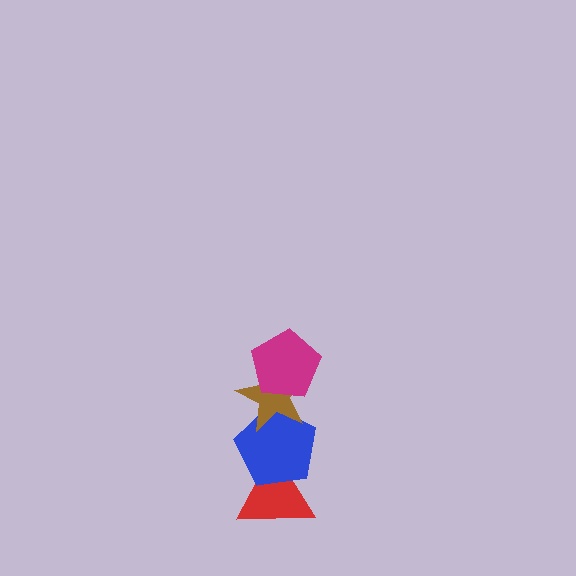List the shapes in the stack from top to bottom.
From top to bottom: the magenta pentagon, the brown star, the blue pentagon, the red triangle.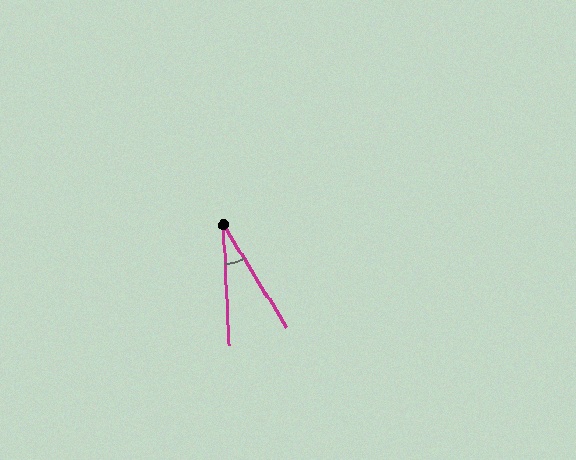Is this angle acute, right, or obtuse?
It is acute.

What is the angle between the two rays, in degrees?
Approximately 29 degrees.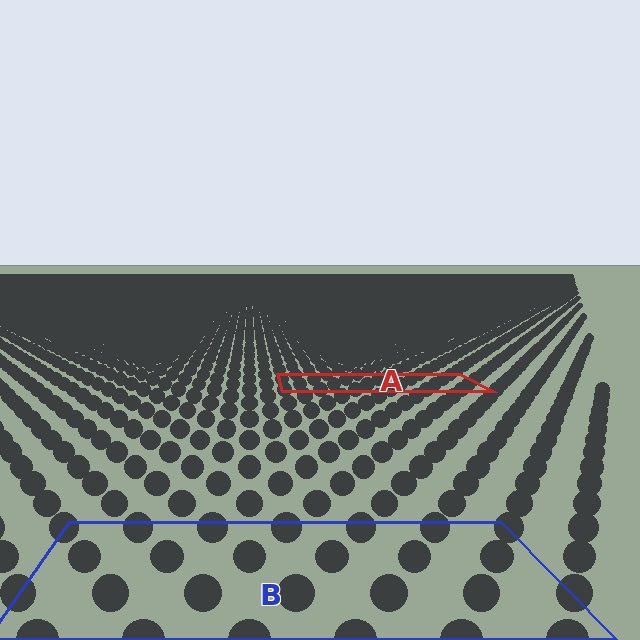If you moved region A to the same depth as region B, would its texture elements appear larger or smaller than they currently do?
They would appear larger. At a closer depth, the same texture elements are projected at a bigger on-screen size.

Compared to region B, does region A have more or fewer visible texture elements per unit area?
Region A has more texture elements per unit area — they are packed more densely because it is farther away.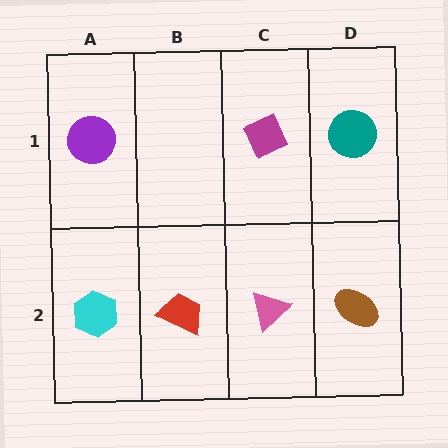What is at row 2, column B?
A red trapezoid.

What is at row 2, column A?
A cyan hexagon.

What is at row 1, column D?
A teal circle.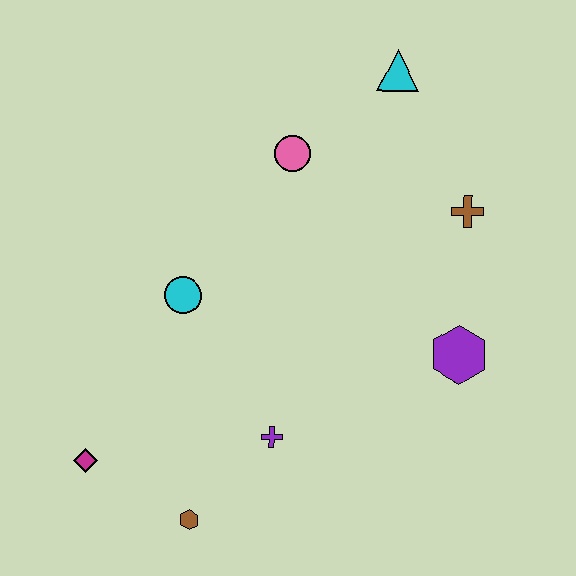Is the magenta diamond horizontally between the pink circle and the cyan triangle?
No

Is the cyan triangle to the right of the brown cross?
No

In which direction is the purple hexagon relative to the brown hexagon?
The purple hexagon is to the right of the brown hexagon.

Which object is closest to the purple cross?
The brown hexagon is closest to the purple cross.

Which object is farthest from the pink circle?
The brown hexagon is farthest from the pink circle.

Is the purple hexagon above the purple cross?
Yes